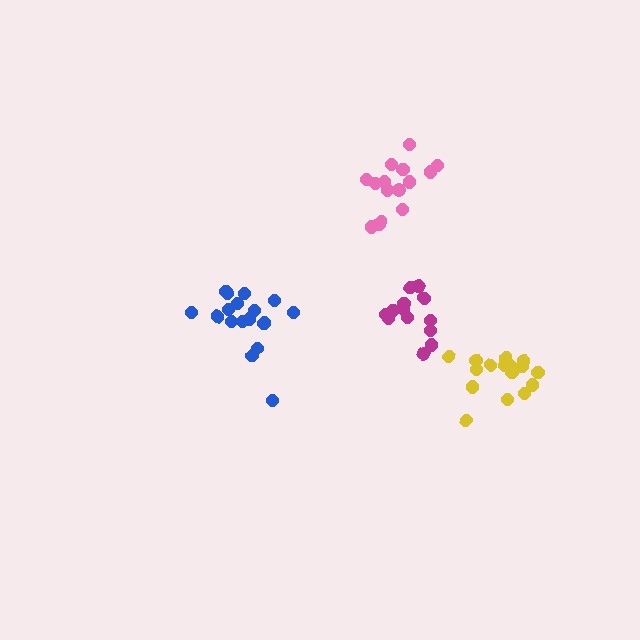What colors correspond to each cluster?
The clusters are colored: blue, yellow, pink, magenta.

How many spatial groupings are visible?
There are 4 spatial groupings.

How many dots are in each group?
Group 1: 18 dots, Group 2: 17 dots, Group 3: 15 dots, Group 4: 14 dots (64 total).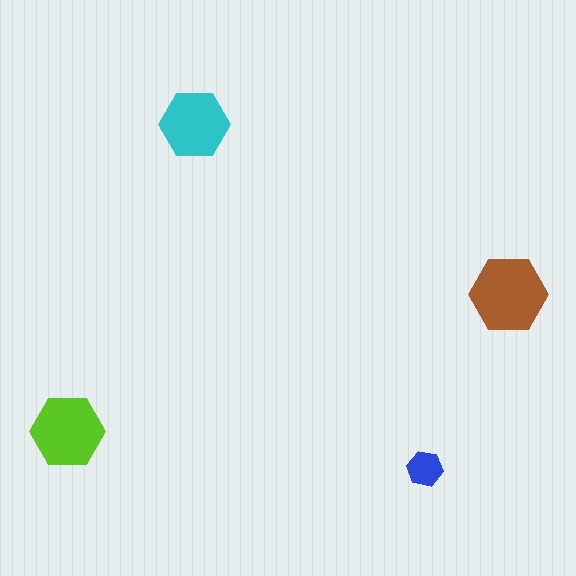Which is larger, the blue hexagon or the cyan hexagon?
The cyan one.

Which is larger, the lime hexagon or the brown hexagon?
The brown one.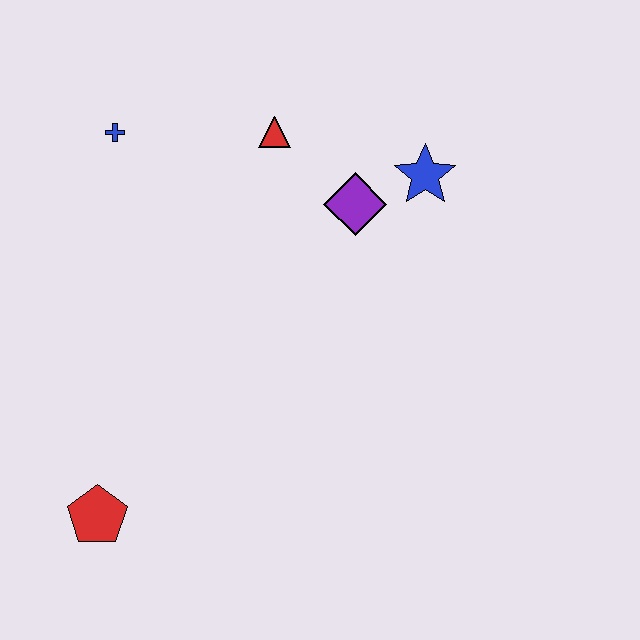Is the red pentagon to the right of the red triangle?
No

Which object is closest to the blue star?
The purple diamond is closest to the blue star.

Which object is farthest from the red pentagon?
The blue star is farthest from the red pentagon.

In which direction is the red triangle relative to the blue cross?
The red triangle is to the right of the blue cross.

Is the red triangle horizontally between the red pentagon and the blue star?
Yes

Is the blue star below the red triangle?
Yes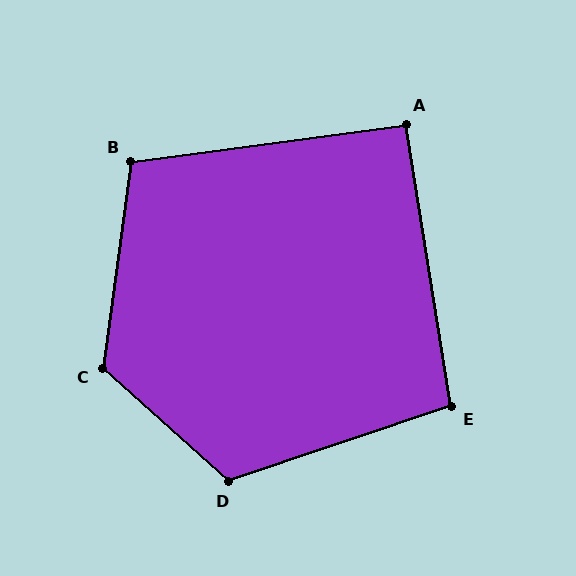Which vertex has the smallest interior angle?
A, at approximately 91 degrees.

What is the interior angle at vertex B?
Approximately 105 degrees (obtuse).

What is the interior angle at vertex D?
Approximately 120 degrees (obtuse).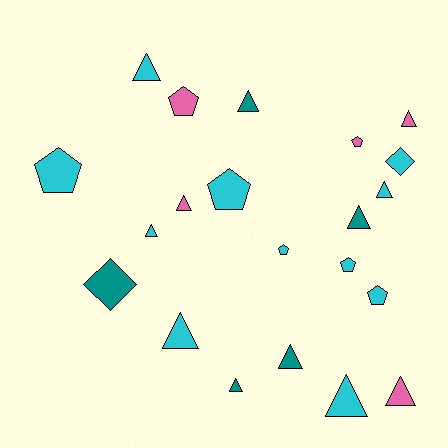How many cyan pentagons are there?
There are 5 cyan pentagons.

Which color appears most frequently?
Cyan, with 11 objects.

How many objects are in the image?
There are 21 objects.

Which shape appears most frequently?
Triangle, with 12 objects.